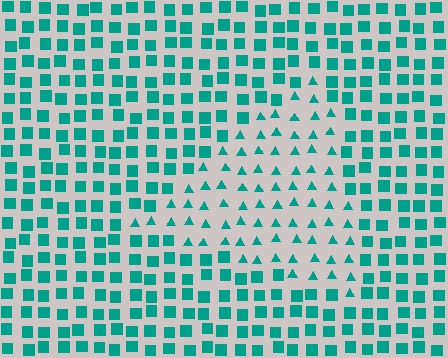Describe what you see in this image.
The image is filled with small teal elements arranged in a uniform grid. A triangle-shaped region contains triangles, while the surrounding area contains squares. The boundary is defined purely by the change in element shape.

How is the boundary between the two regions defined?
The boundary is defined by a change in element shape: triangles inside vs. squares outside. All elements share the same color and spacing.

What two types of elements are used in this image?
The image uses triangles inside the triangle region and squares outside it.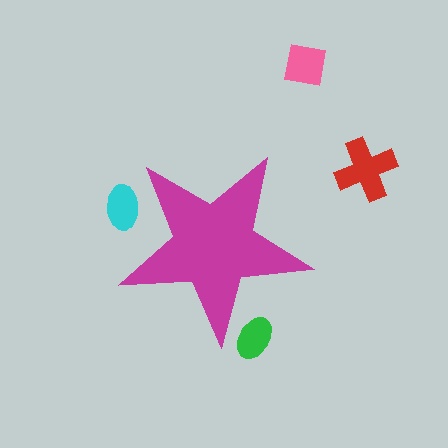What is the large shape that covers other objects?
A magenta star.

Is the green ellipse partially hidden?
Yes, the green ellipse is partially hidden behind the magenta star.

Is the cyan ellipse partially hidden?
Yes, the cyan ellipse is partially hidden behind the magenta star.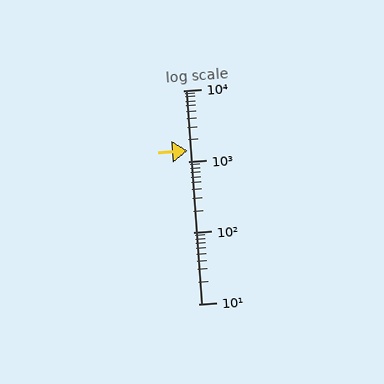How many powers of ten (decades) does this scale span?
The scale spans 3 decades, from 10 to 10000.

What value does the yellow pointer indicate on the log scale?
The pointer indicates approximately 1400.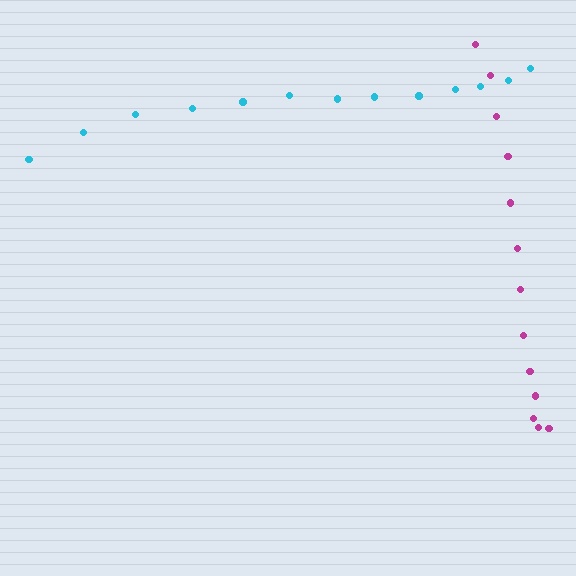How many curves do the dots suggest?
There are 2 distinct paths.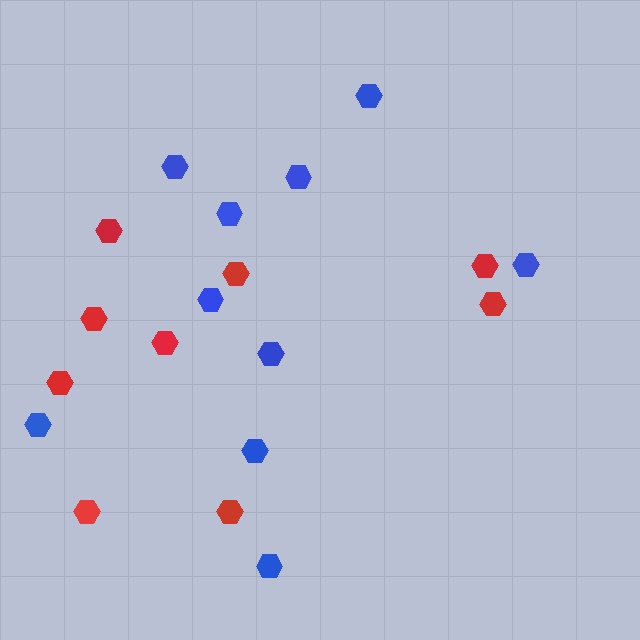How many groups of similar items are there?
There are 2 groups: one group of red hexagons (9) and one group of blue hexagons (10).